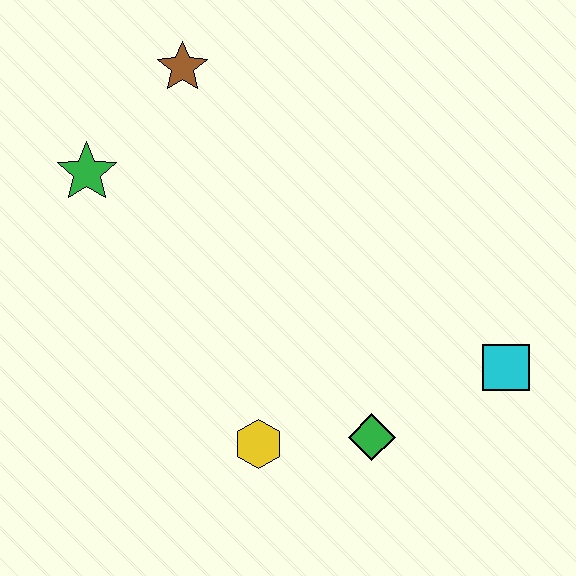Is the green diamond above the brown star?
No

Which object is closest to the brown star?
The green star is closest to the brown star.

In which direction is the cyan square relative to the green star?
The cyan square is to the right of the green star.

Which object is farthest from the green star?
The cyan square is farthest from the green star.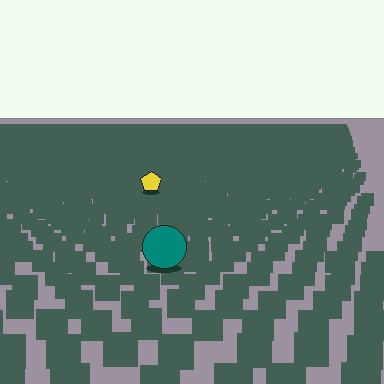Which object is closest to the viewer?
The teal circle is closest. The texture marks near it are larger and more spread out.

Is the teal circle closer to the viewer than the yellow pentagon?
Yes. The teal circle is closer — you can tell from the texture gradient: the ground texture is coarser near it.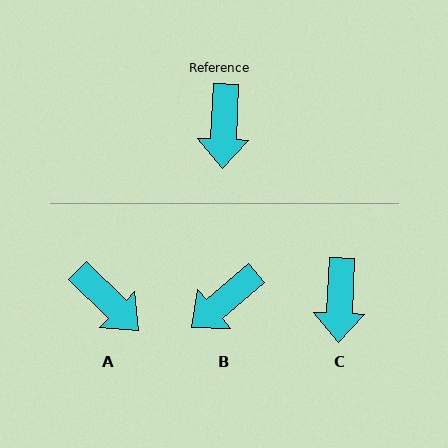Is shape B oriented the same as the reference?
No, it is off by about 47 degrees.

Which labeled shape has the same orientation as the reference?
C.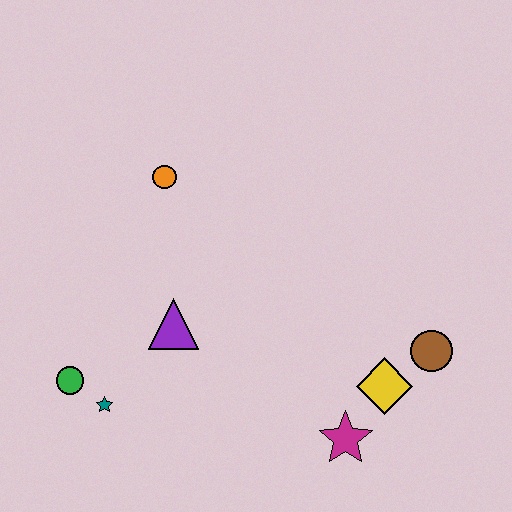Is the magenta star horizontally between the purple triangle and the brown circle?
Yes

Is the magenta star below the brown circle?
Yes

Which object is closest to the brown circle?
The yellow diamond is closest to the brown circle.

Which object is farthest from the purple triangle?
The brown circle is farthest from the purple triangle.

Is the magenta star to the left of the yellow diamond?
Yes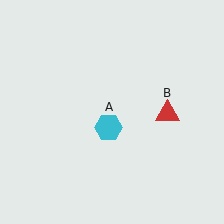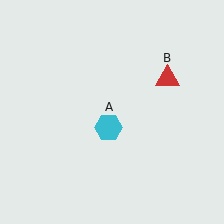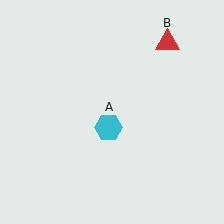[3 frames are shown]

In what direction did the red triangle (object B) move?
The red triangle (object B) moved up.